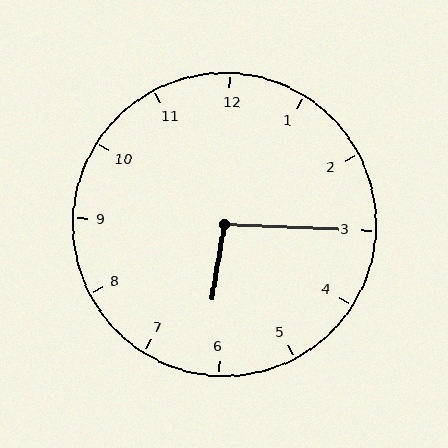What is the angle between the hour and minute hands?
Approximately 98 degrees.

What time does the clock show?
6:15.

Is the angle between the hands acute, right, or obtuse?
It is obtuse.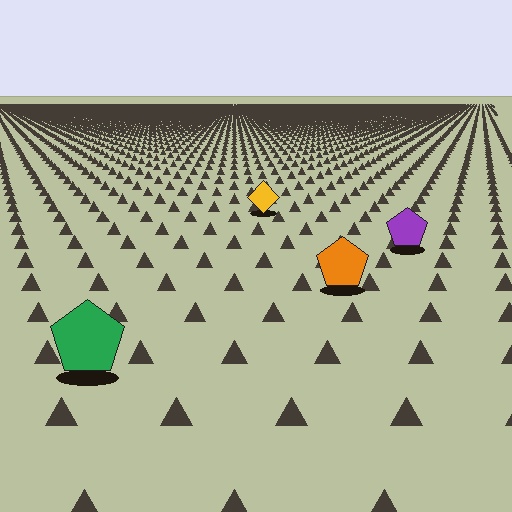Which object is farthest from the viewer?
The yellow diamond is farthest from the viewer. It appears smaller and the ground texture around it is denser.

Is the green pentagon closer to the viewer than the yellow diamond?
Yes. The green pentagon is closer — you can tell from the texture gradient: the ground texture is coarser near it.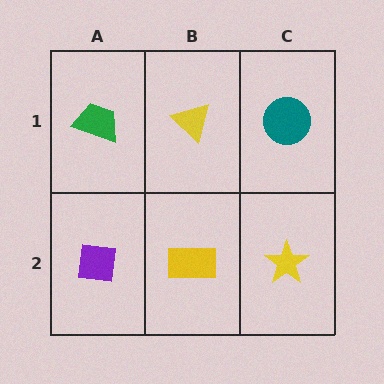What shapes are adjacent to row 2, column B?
A yellow triangle (row 1, column B), a purple square (row 2, column A), a yellow star (row 2, column C).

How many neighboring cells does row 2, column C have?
2.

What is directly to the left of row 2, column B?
A purple square.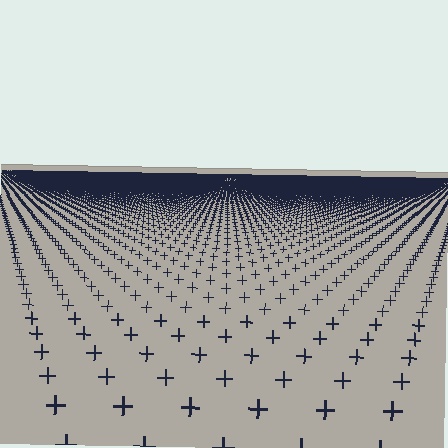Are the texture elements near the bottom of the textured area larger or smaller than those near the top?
Larger. Near the bottom, elements are closer to the viewer and appear at a bigger on-screen size.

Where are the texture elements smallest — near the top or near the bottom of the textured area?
Near the top.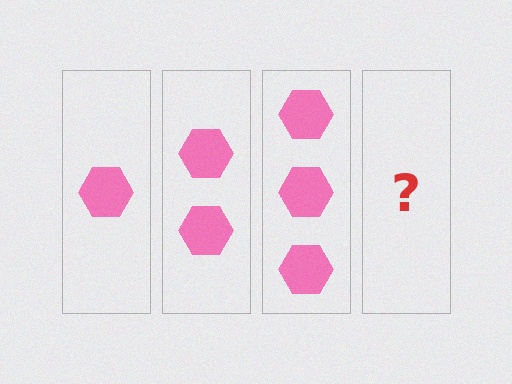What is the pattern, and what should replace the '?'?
The pattern is that each step adds one more hexagon. The '?' should be 4 hexagons.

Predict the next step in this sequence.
The next step is 4 hexagons.